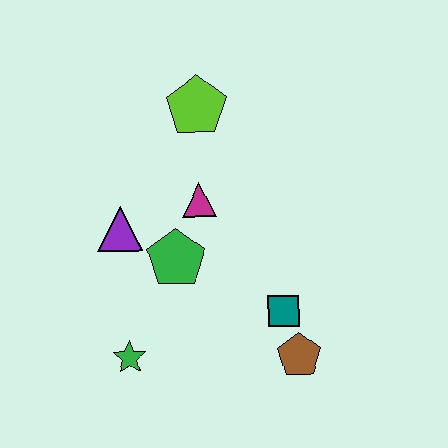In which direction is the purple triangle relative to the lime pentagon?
The purple triangle is below the lime pentagon.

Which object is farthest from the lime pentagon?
The brown pentagon is farthest from the lime pentagon.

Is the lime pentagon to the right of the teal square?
No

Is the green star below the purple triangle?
Yes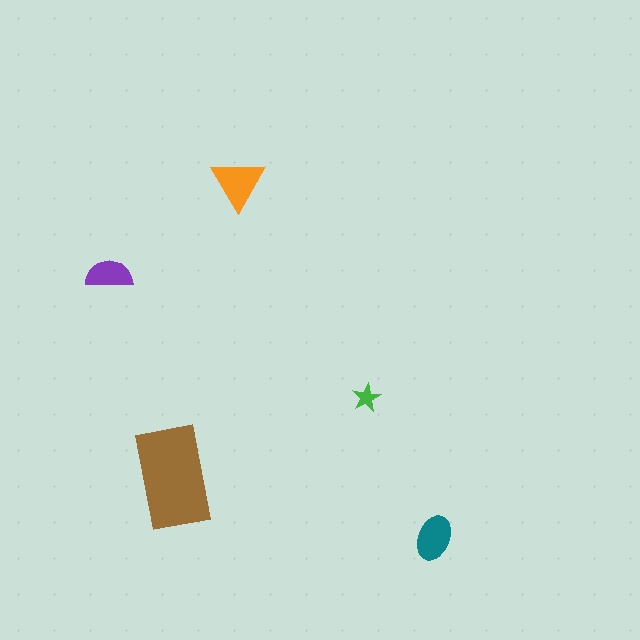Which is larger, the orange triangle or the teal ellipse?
The orange triangle.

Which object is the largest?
The brown rectangle.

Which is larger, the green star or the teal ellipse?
The teal ellipse.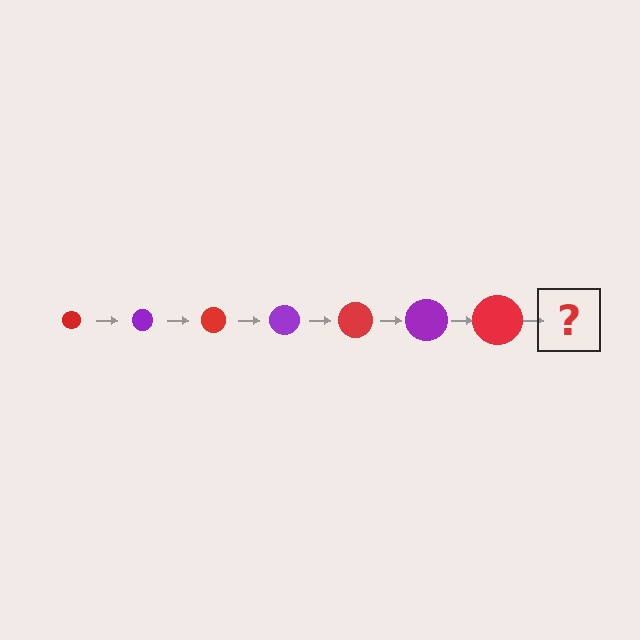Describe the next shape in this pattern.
It should be a purple circle, larger than the previous one.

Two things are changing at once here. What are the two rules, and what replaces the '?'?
The two rules are that the circle grows larger each step and the color cycles through red and purple. The '?' should be a purple circle, larger than the previous one.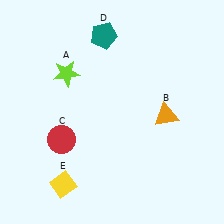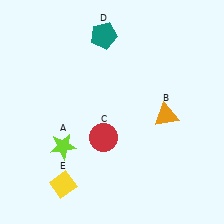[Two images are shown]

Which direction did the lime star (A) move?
The lime star (A) moved down.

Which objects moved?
The objects that moved are: the lime star (A), the red circle (C).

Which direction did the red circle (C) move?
The red circle (C) moved right.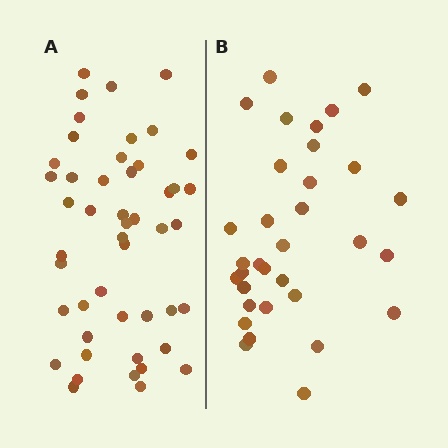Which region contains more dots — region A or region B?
Region A (the left region) has more dots.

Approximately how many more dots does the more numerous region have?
Region A has approximately 15 more dots than region B.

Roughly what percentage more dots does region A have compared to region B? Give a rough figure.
About 45% more.